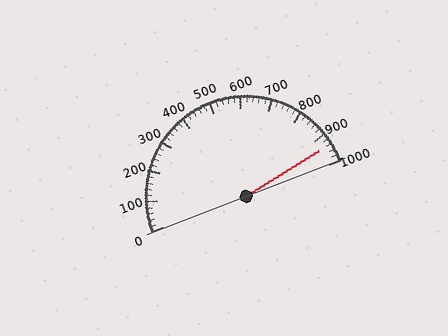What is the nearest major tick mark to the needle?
The nearest major tick mark is 900.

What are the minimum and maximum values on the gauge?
The gauge ranges from 0 to 1000.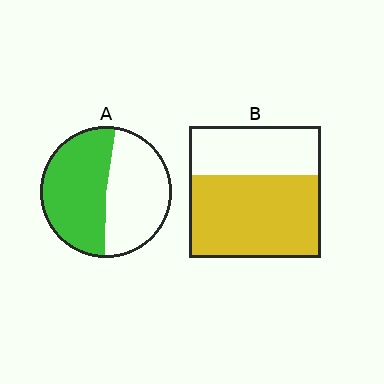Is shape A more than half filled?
Roughly half.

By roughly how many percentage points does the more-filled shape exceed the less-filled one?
By roughly 10 percentage points (B over A).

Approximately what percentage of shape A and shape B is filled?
A is approximately 50% and B is approximately 65%.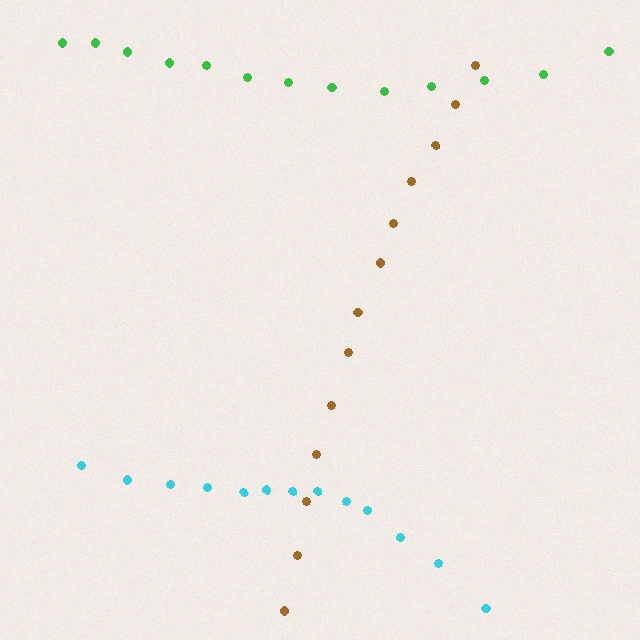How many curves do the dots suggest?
There are 3 distinct paths.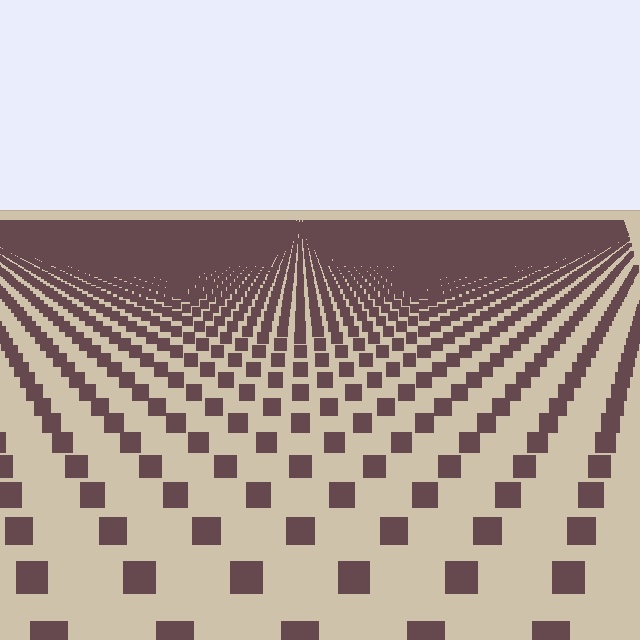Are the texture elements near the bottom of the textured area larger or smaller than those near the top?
Larger. Near the bottom, elements are closer to the viewer and appear at a bigger on-screen size.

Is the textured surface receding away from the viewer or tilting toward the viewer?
The surface is receding away from the viewer. Texture elements get smaller and denser toward the top.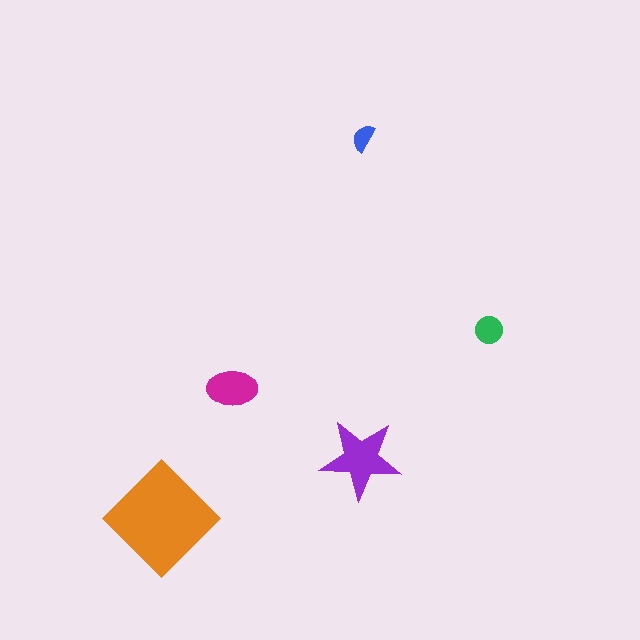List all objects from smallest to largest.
The blue semicircle, the green circle, the magenta ellipse, the purple star, the orange diamond.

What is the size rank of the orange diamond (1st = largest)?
1st.